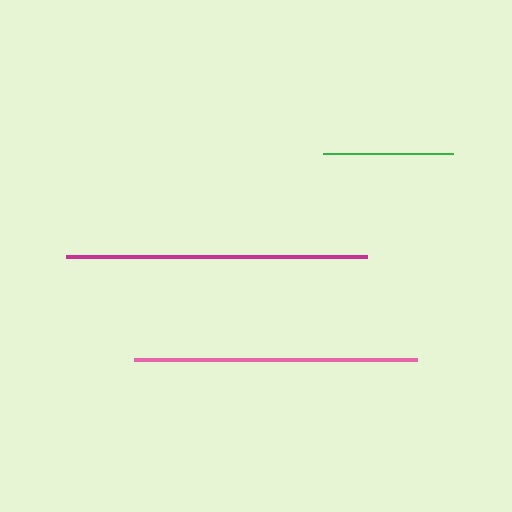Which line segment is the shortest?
The green line is the shortest at approximately 130 pixels.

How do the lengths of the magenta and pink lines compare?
The magenta and pink lines are approximately the same length.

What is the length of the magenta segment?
The magenta segment is approximately 301 pixels long.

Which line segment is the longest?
The magenta line is the longest at approximately 301 pixels.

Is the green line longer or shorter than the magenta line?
The magenta line is longer than the green line.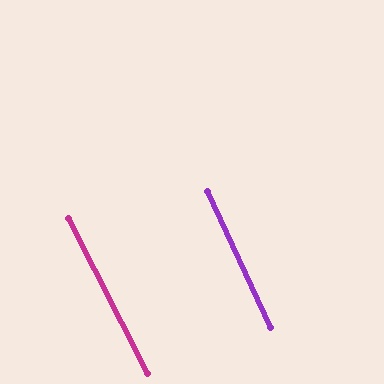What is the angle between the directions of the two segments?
Approximately 2 degrees.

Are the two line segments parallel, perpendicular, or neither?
Parallel — their directions differ by only 1.9°.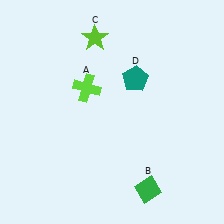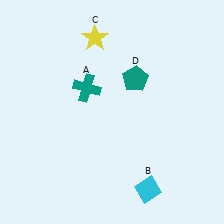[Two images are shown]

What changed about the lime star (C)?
In Image 1, C is lime. In Image 2, it changed to yellow.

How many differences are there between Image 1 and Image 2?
There are 3 differences between the two images.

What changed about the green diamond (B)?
In Image 1, B is green. In Image 2, it changed to cyan.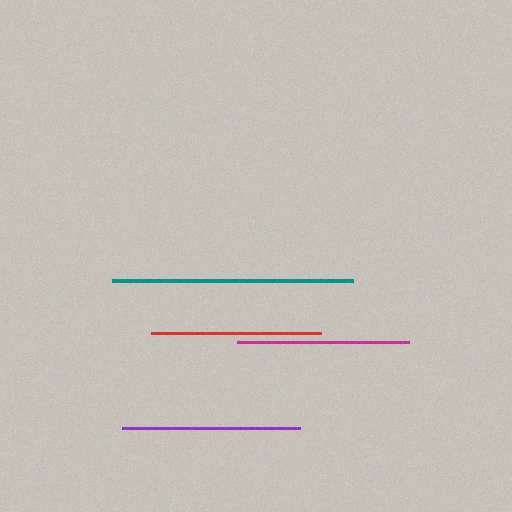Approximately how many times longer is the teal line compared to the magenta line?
The teal line is approximately 1.4 times the length of the magenta line.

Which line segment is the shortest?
The red line is the shortest at approximately 170 pixels.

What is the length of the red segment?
The red segment is approximately 170 pixels long.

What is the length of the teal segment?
The teal segment is approximately 240 pixels long.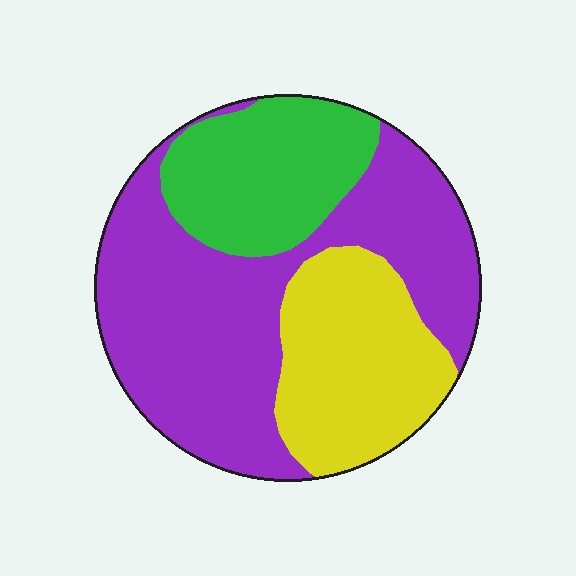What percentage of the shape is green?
Green takes up about one fifth (1/5) of the shape.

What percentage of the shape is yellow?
Yellow takes up about one quarter (1/4) of the shape.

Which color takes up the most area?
Purple, at roughly 50%.